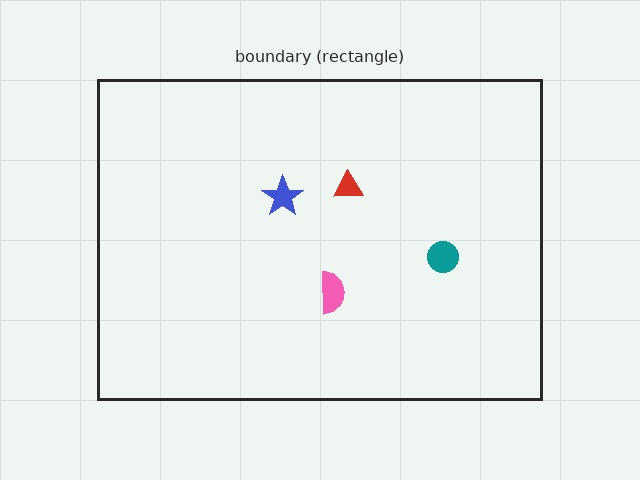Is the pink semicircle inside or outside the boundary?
Inside.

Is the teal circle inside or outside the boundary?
Inside.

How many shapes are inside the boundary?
4 inside, 0 outside.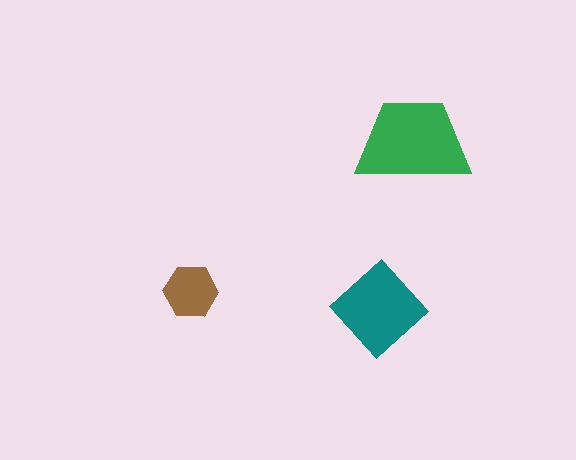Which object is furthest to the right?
The green trapezoid is rightmost.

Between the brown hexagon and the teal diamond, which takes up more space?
The teal diamond.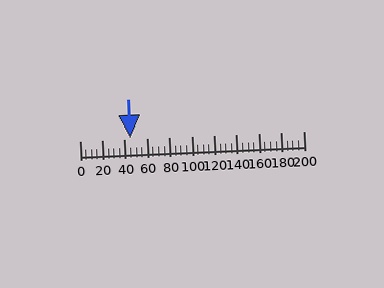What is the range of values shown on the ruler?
The ruler shows values from 0 to 200.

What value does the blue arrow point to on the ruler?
The blue arrow points to approximately 45.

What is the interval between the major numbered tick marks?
The major tick marks are spaced 20 units apart.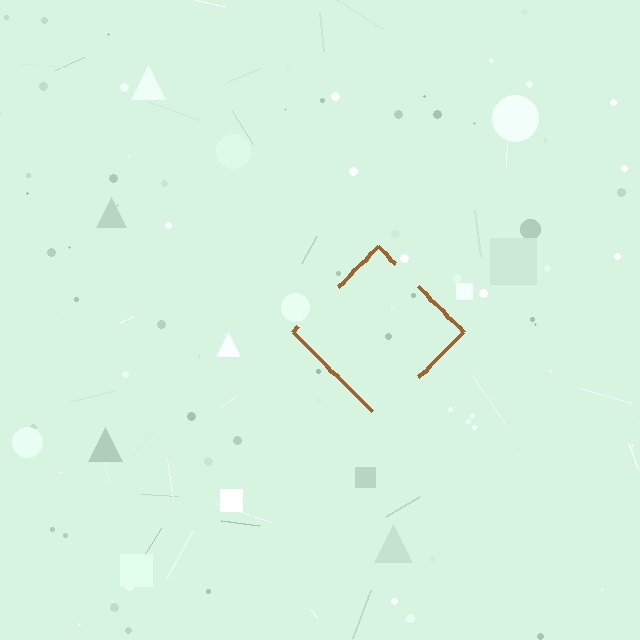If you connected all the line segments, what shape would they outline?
They would outline a diamond.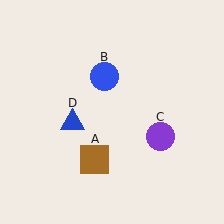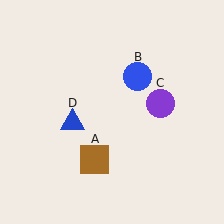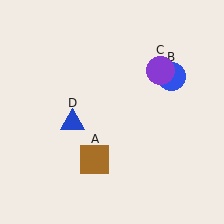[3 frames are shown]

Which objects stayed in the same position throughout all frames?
Brown square (object A) and blue triangle (object D) remained stationary.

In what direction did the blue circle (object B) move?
The blue circle (object B) moved right.